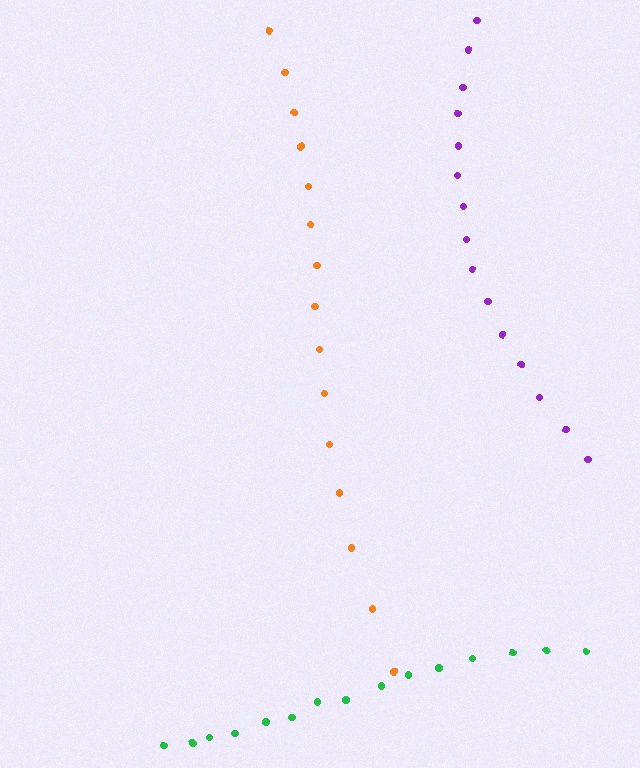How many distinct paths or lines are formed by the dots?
There are 3 distinct paths.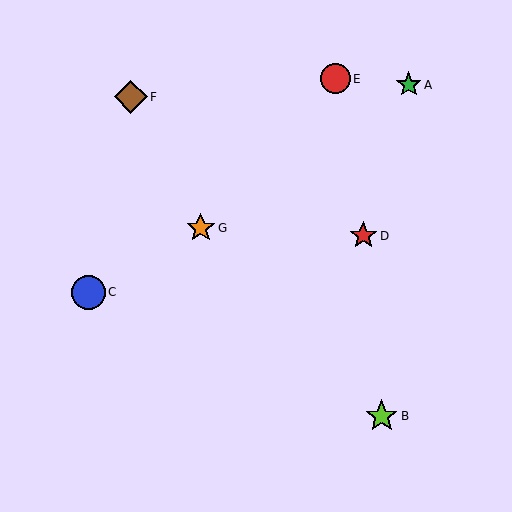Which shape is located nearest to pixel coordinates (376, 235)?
The red star (labeled D) at (363, 236) is nearest to that location.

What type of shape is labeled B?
Shape B is a lime star.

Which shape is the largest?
The blue circle (labeled C) is the largest.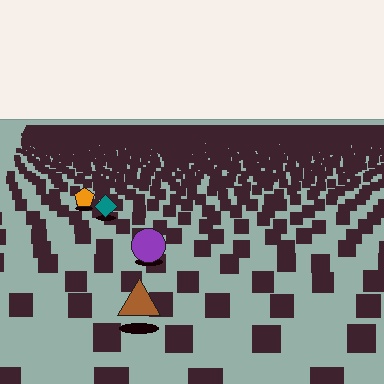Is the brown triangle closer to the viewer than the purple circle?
Yes. The brown triangle is closer — you can tell from the texture gradient: the ground texture is coarser near it.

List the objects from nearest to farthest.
From nearest to farthest: the brown triangle, the purple circle, the teal diamond, the orange pentagon.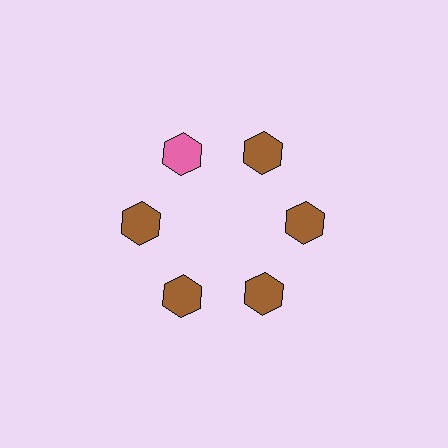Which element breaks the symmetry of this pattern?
The pink hexagon at roughly the 11 o'clock position breaks the symmetry. All other shapes are brown hexagons.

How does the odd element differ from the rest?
It has a different color: pink instead of brown.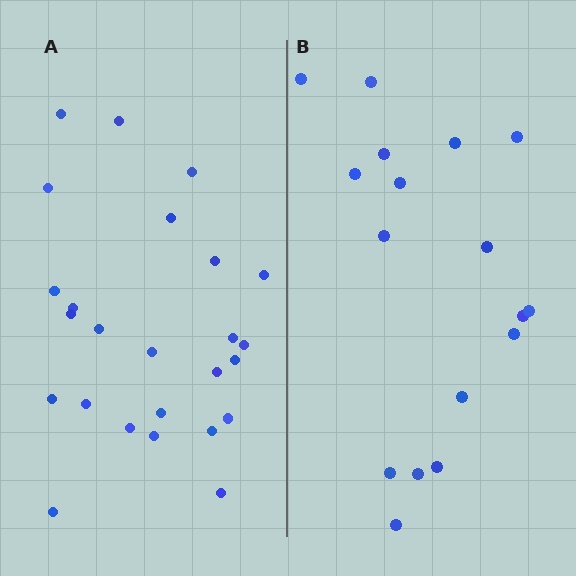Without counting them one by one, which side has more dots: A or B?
Region A (the left region) has more dots.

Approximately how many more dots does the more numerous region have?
Region A has roughly 8 or so more dots than region B.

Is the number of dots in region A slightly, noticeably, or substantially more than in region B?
Region A has substantially more. The ratio is roughly 1.5 to 1.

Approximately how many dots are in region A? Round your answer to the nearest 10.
About 20 dots. (The exact count is 25, which rounds to 20.)